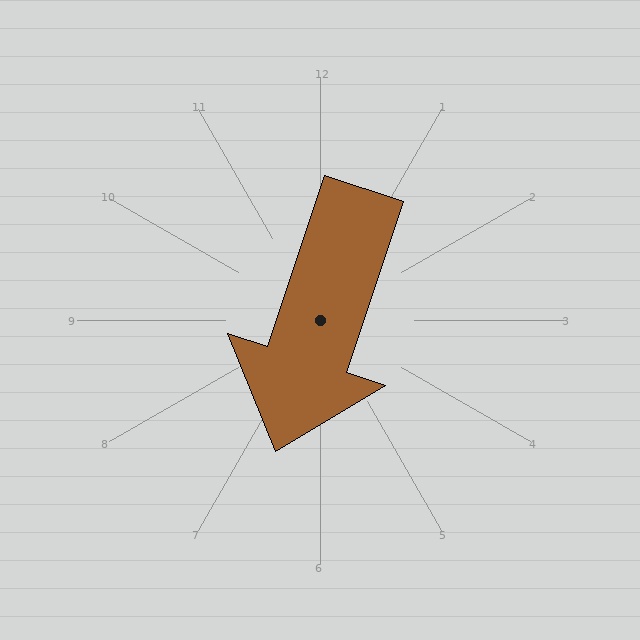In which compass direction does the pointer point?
South.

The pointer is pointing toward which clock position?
Roughly 7 o'clock.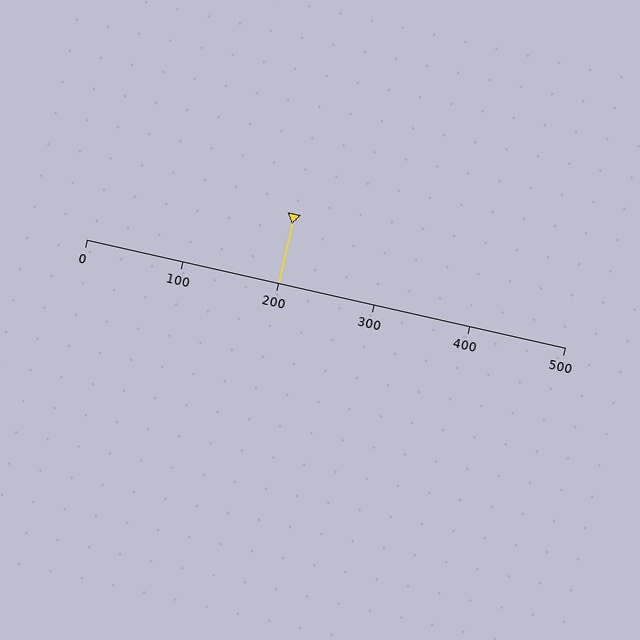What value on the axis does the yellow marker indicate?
The marker indicates approximately 200.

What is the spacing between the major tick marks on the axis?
The major ticks are spaced 100 apart.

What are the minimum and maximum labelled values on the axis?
The axis runs from 0 to 500.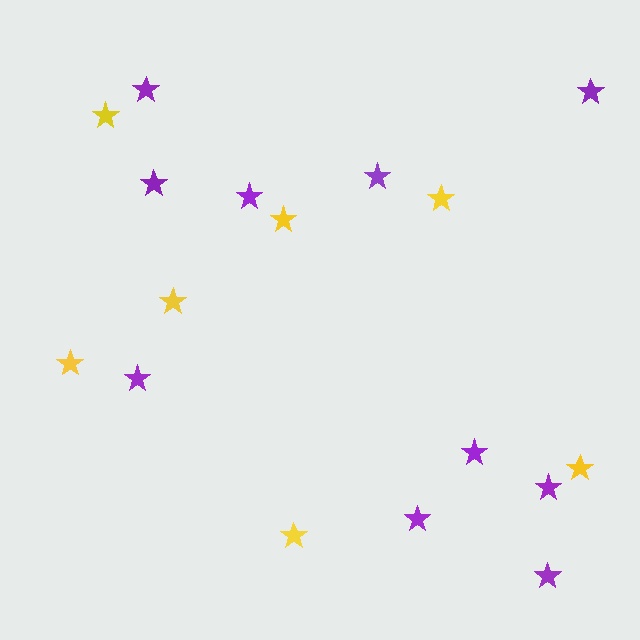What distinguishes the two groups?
There are 2 groups: one group of purple stars (10) and one group of yellow stars (7).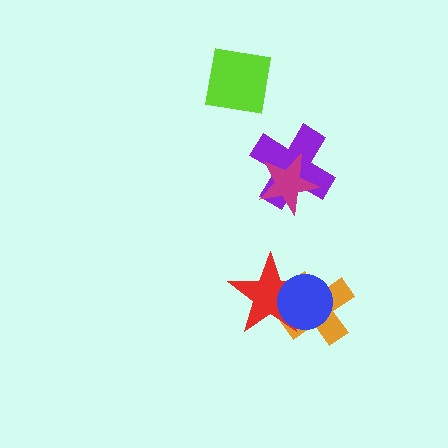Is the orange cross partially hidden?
Yes, it is partially covered by another shape.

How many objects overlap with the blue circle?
2 objects overlap with the blue circle.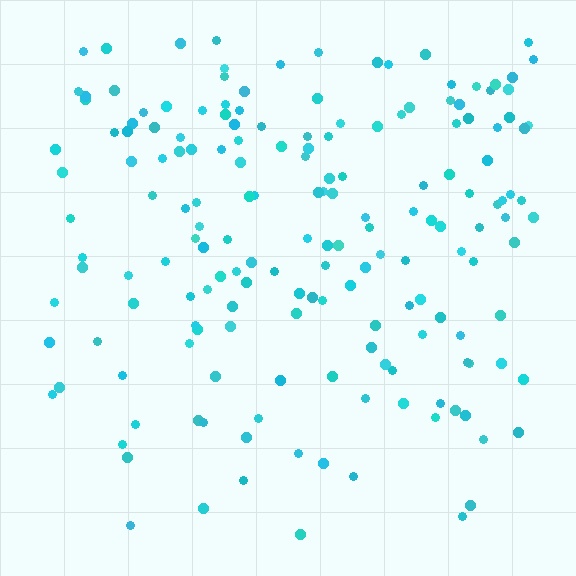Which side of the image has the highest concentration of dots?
The top.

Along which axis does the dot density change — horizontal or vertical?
Vertical.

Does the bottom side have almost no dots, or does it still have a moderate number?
Still a moderate number, just noticeably fewer than the top.